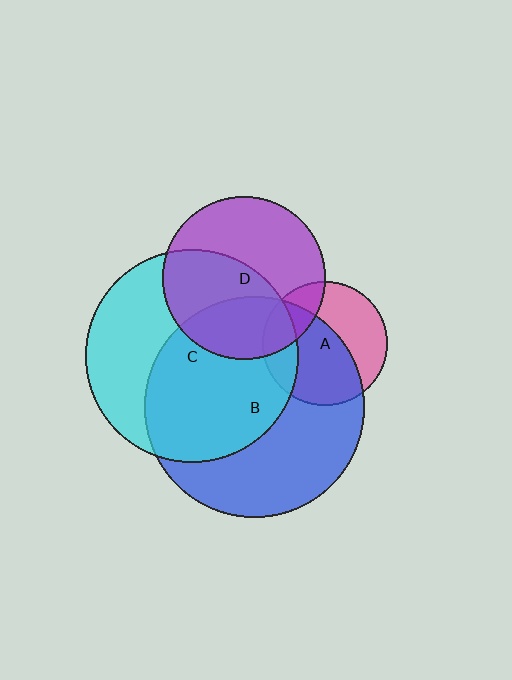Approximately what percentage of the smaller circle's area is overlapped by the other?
Approximately 20%.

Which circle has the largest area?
Circle B (blue).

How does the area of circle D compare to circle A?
Approximately 1.7 times.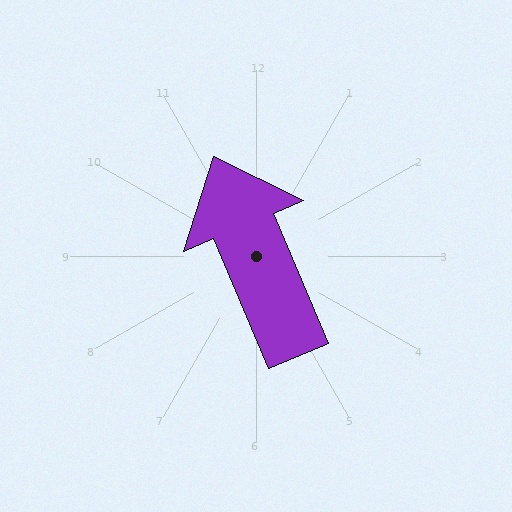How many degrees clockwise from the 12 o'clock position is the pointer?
Approximately 337 degrees.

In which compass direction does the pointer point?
Northwest.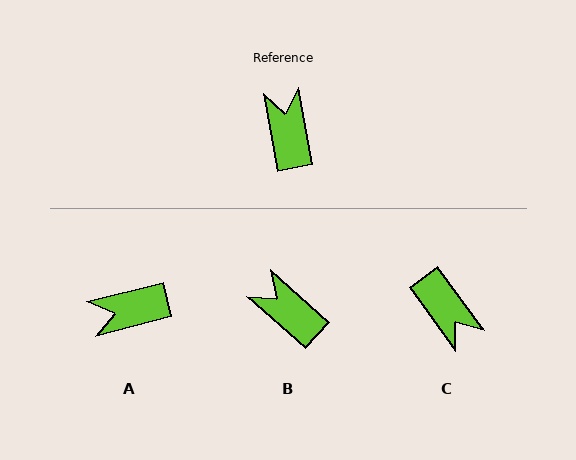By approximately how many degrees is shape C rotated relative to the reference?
Approximately 154 degrees clockwise.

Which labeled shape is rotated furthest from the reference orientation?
C, about 154 degrees away.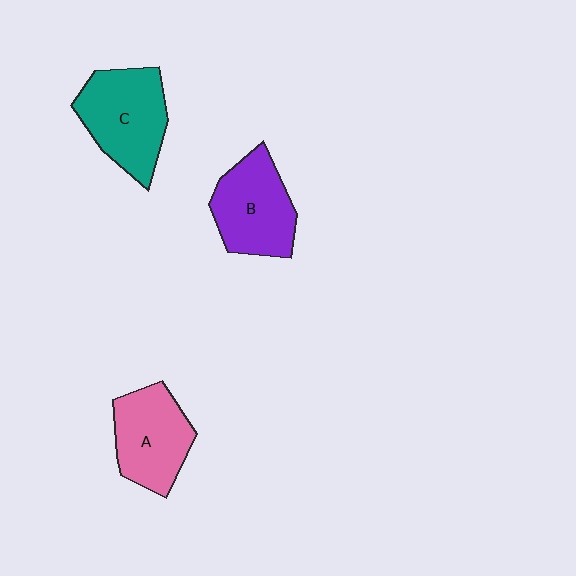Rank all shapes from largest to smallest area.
From largest to smallest: C (teal), B (purple), A (pink).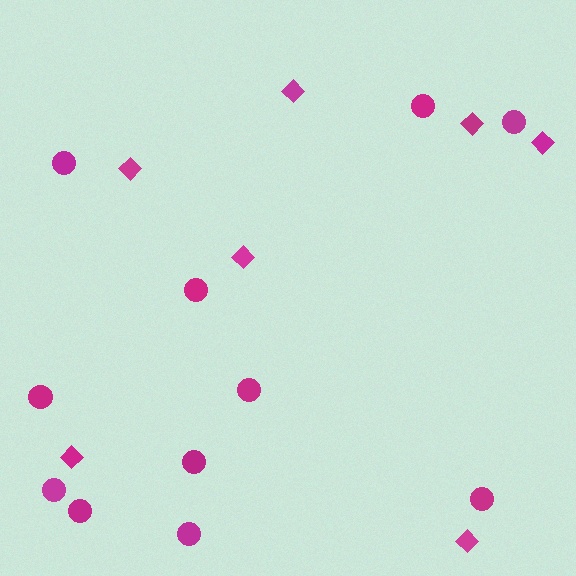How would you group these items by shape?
There are 2 groups: one group of diamonds (7) and one group of circles (11).